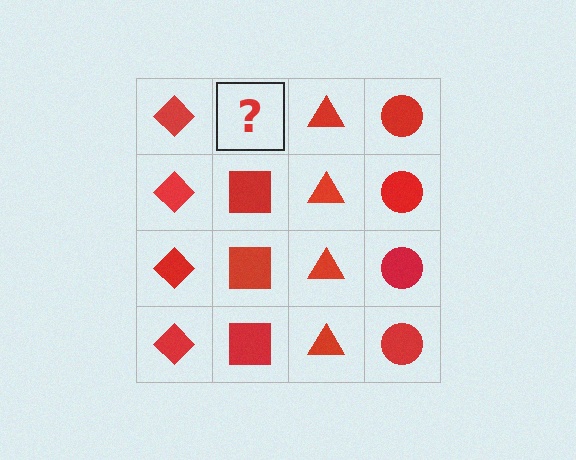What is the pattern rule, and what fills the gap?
The rule is that each column has a consistent shape. The gap should be filled with a red square.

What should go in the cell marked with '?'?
The missing cell should contain a red square.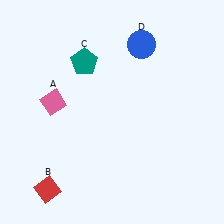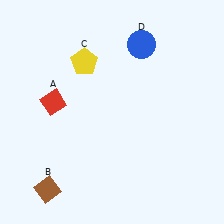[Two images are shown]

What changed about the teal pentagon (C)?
In Image 1, C is teal. In Image 2, it changed to yellow.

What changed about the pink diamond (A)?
In Image 1, A is pink. In Image 2, it changed to red.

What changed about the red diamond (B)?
In Image 1, B is red. In Image 2, it changed to brown.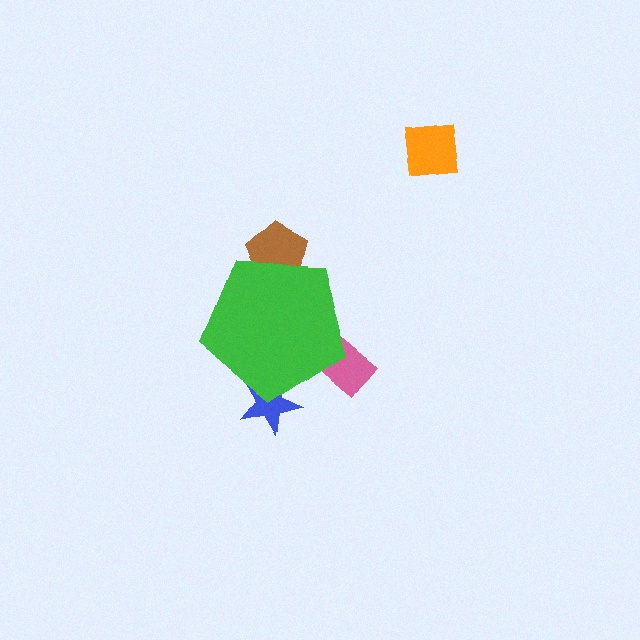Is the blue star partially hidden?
Yes, the blue star is partially hidden behind the green pentagon.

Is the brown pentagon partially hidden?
Yes, the brown pentagon is partially hidden behind the green pentagon.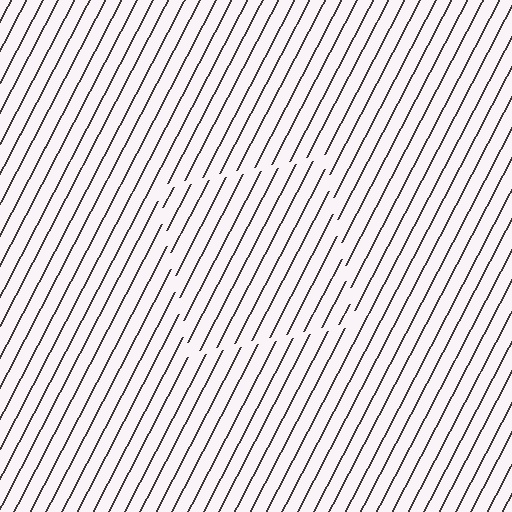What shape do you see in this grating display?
An illusory square. The interior of the shape contains the same grating, shifted by half a period — the contour is defined by the phase discontinuity where line-ends from the inner and outer gratings abut.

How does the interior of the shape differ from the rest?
The interior of the shape contains the same grating, shifted by half a period — the contour is defined by the phase discontinuity where line-ends from the inner and outer gratings abut.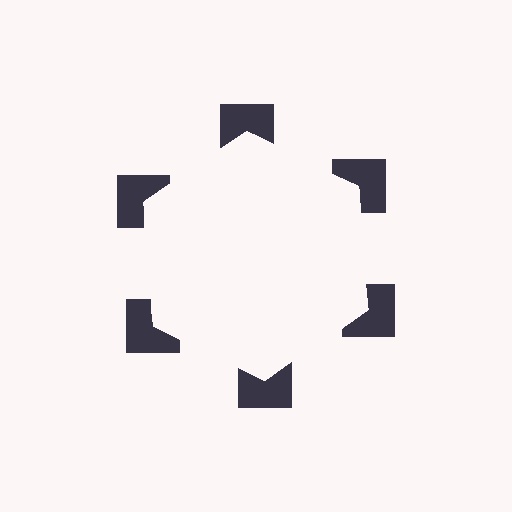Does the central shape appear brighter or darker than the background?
It typically appears slightly brighter than the background, even though no actual brightness change is drawn.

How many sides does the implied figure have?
6 sides.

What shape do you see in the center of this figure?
An illusory hexagon — its edges are inferred from the aligned wedge cuts in the notched squares, not physically drawn.